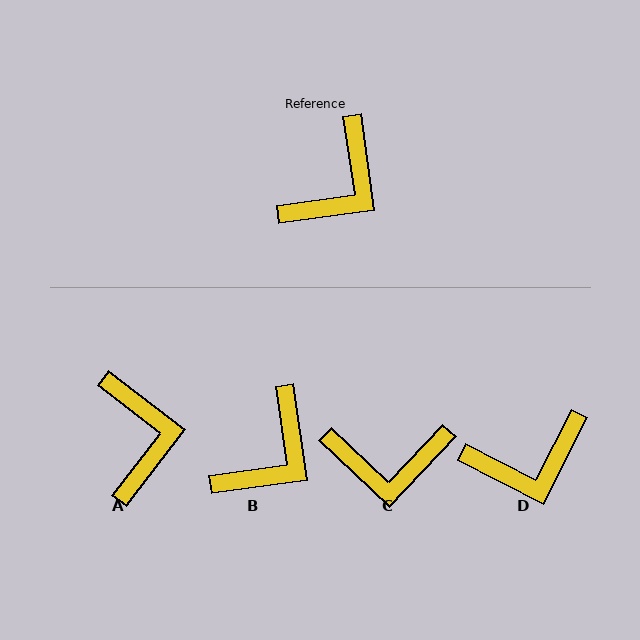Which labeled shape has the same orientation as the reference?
B.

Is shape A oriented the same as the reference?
No, it is off by about 44 degrees.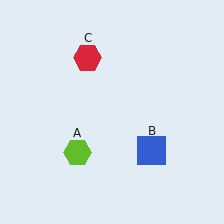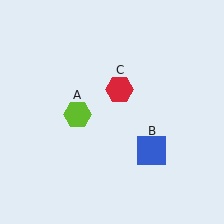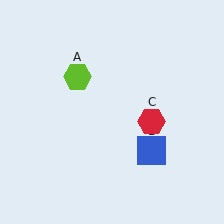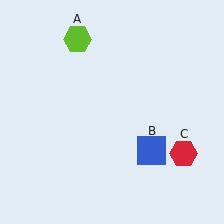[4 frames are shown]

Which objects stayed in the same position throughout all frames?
Blue square (object B) remained stationary.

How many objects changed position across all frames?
2 objects changed position: lime hexagon (object A), red hexagon (object C).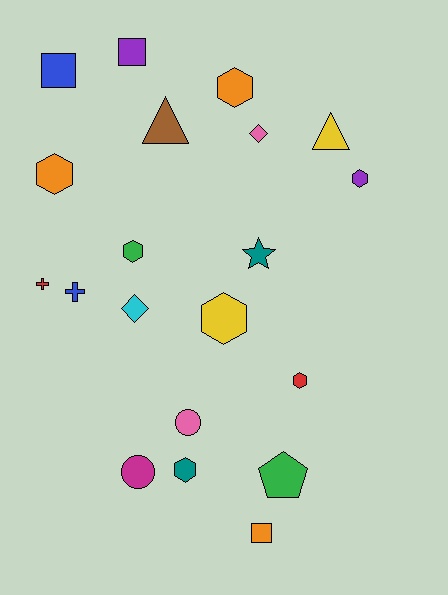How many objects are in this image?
There are 20 objects.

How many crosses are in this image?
There are 2 crosses.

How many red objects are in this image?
There are 2 red objects.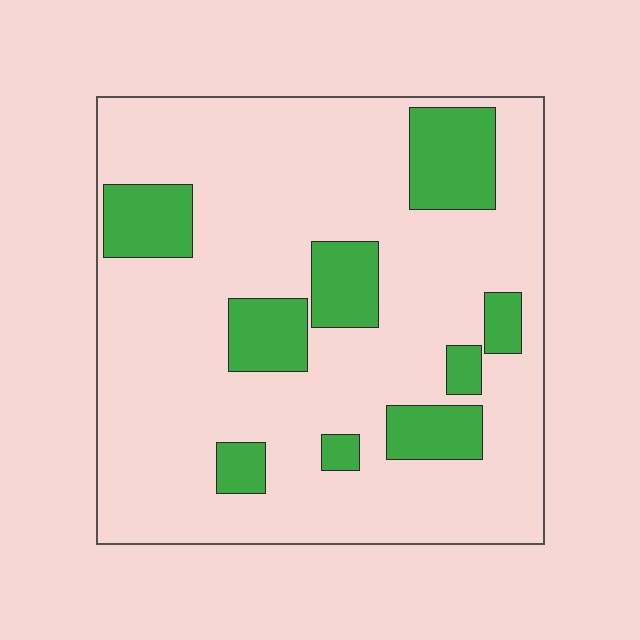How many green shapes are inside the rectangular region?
9.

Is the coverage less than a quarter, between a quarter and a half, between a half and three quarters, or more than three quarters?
Less than a quarter.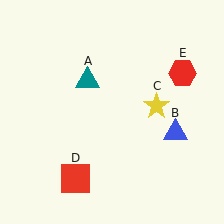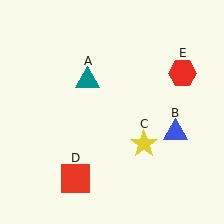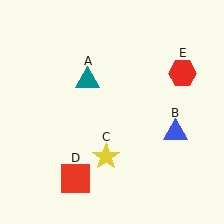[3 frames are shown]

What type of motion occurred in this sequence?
The yellow star (object C) rotated clockwise around the center of the scene.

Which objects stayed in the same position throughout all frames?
Teal triangle (object A) and blue triangle (object B) and red square (object D) and red hexagon (object E) remained stationary.